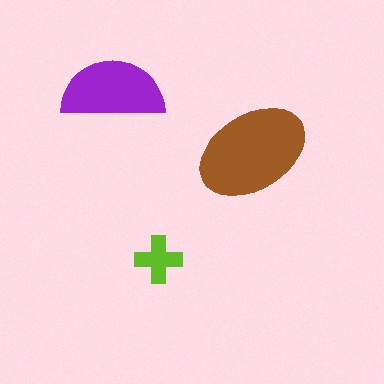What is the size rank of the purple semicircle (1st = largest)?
2nd.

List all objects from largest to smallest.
The brown ellipse, the purple semicircle, the lime cross.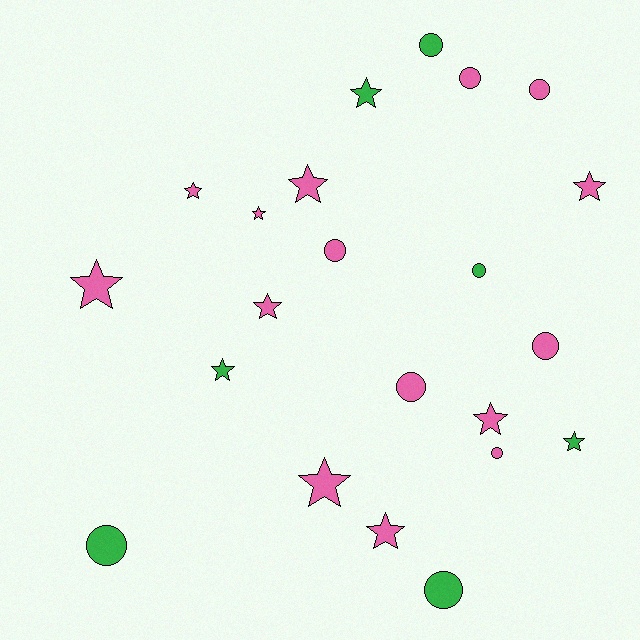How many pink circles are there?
There are 6 pink circles.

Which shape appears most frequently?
Star, with 12 objects.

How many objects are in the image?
There are 22 objects.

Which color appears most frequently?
Pink, with 15 objects.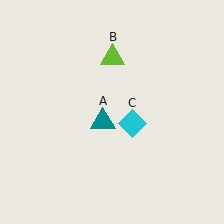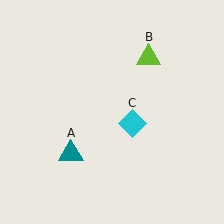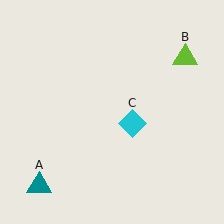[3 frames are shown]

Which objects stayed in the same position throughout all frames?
Cyan diamond (object C) remained stationary.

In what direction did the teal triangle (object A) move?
The teal triangle (object A) moved down and to the left.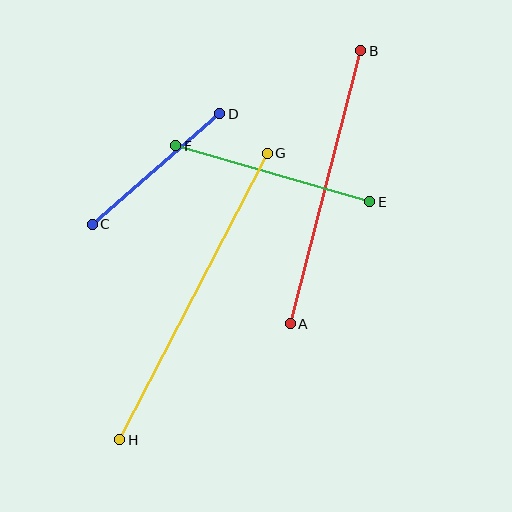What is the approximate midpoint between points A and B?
The midpoint is at approximately (325, 187) pixels.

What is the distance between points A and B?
The distance is approximately 282 pixels.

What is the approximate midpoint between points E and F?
The midpoint is at approximately (273, 174) pixels.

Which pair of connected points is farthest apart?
Points G and H are farthest apart.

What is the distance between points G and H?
The distance is approximately 322 pixels.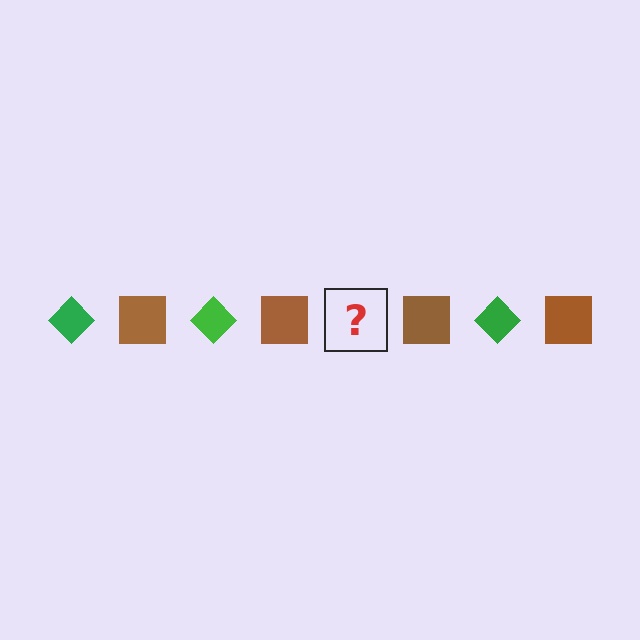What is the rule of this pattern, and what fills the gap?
The rule is that the pattern alternates between green diamond and brown square. The gap should be filled with a green diamond.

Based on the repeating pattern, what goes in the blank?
The blank should be a green diamond.